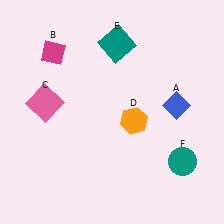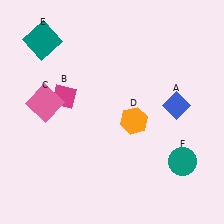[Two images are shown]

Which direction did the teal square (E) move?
The teal square (E) moved left.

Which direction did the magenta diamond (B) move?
The magenta diamond (B) moved down.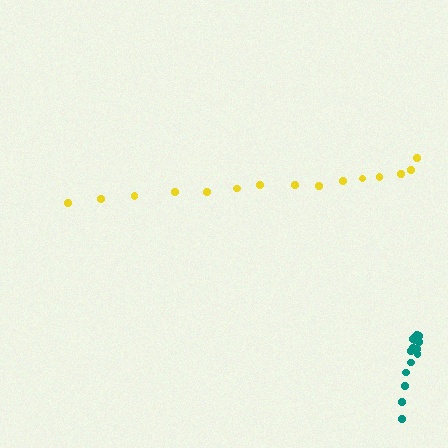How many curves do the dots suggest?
There are 2 distinct paths.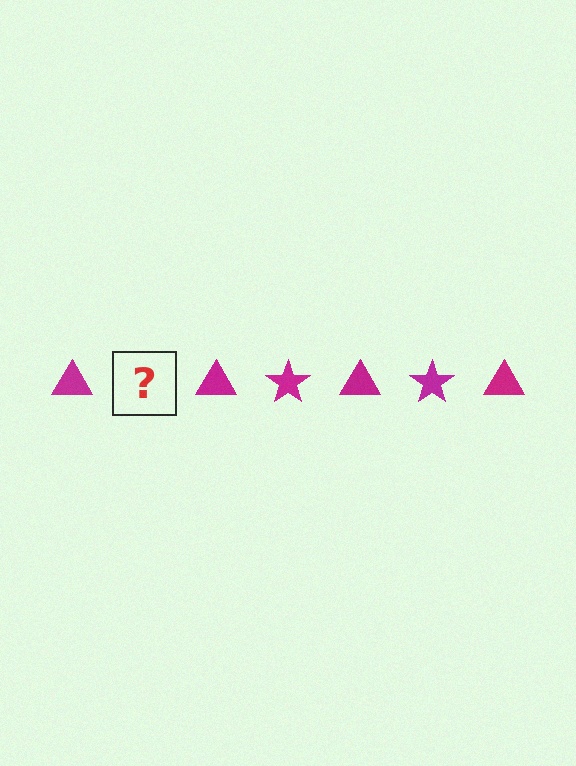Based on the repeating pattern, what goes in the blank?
The blank should be a magenta star.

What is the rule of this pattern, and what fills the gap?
The rule is that the pattern cycles through triangle, star shapes in magenta. The gap should be filled with a magenta star.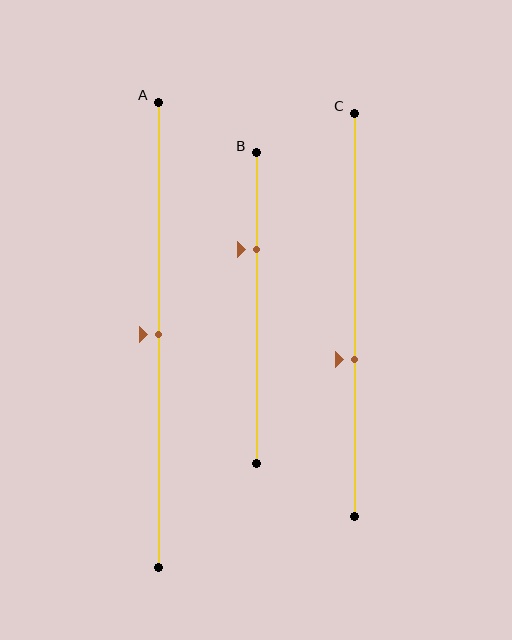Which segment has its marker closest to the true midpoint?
Segment A has its marker closest to the true midpoint.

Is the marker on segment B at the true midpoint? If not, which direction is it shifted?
No, the marker on segment B is shifted upward by about 19% of the segment length.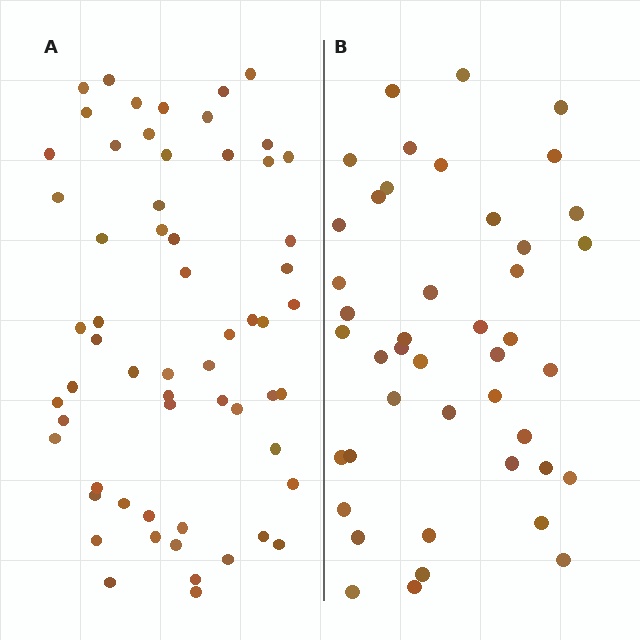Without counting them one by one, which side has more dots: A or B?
Region A (the left region) has more dots.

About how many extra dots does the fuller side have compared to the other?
Region A has approximately 15 more dots than region B.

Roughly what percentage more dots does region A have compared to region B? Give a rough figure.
About 35% more.